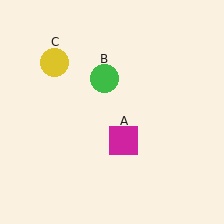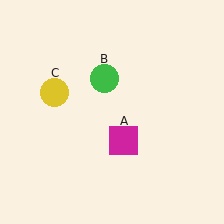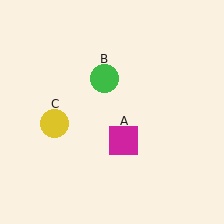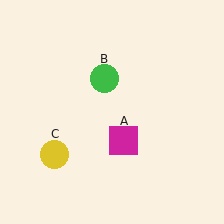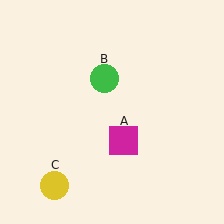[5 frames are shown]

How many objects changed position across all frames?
1 object changed position: yellow circle (object C).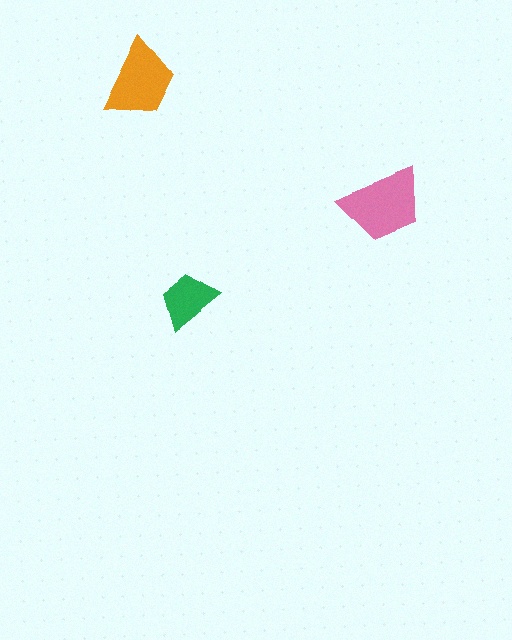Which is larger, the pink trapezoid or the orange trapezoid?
The pink one.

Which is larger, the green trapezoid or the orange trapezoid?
The orange one.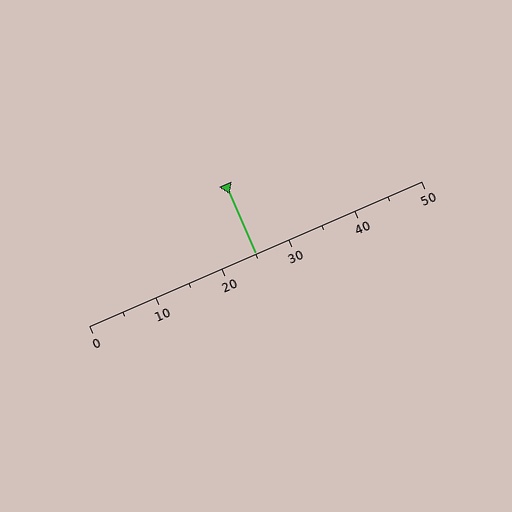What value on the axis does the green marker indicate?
The marker indicates approximately 25.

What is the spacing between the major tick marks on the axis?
The major ticks are spaced 10 apart.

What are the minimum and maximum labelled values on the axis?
The axis runs from 0 to 50.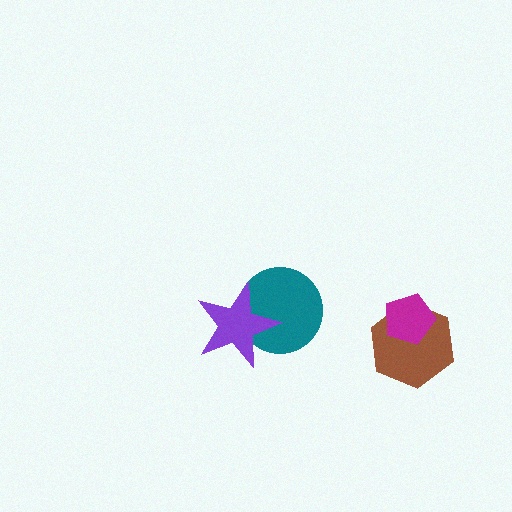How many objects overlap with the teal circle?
1 object overlaps with the teal circle.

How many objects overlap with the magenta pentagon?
1 object overlaps with the magenta pentagon.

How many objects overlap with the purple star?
1 object overlaps with the purple star.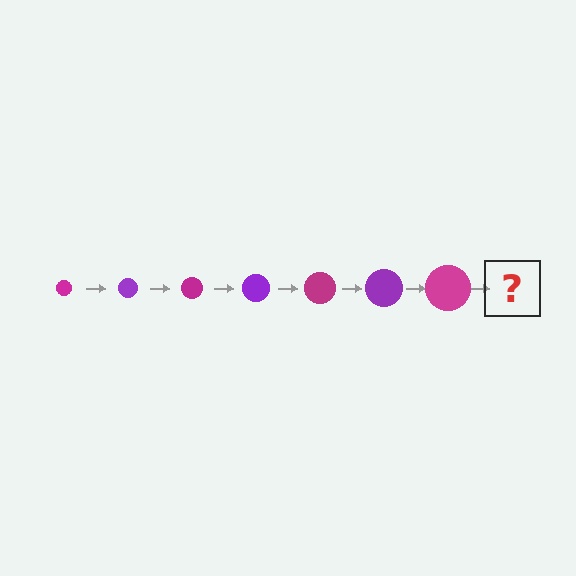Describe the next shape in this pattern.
It should be a purple circle, larger than the previous one.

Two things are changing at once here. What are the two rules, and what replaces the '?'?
The two rules are that the circle grows larger each step and the color cycles through magenta and purple. The '?' should be a purple circle, larger than the previous one.